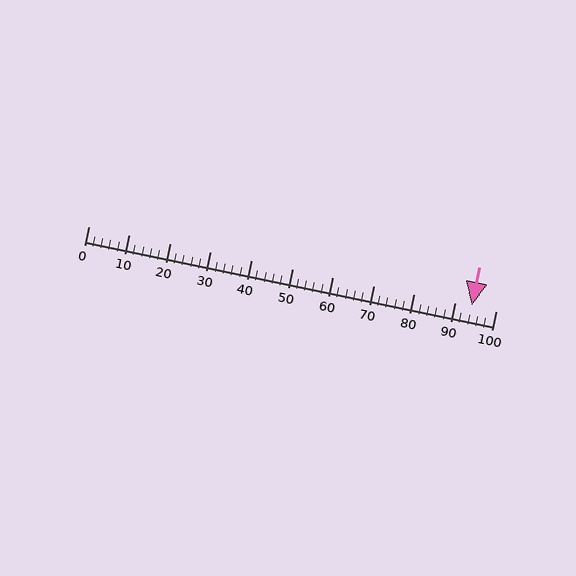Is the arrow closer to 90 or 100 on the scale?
The arrow is closer to 90.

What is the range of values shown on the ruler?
The ruler shows values from 0 to 100.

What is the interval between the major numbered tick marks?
The major tick marks are spaced 10 units apart.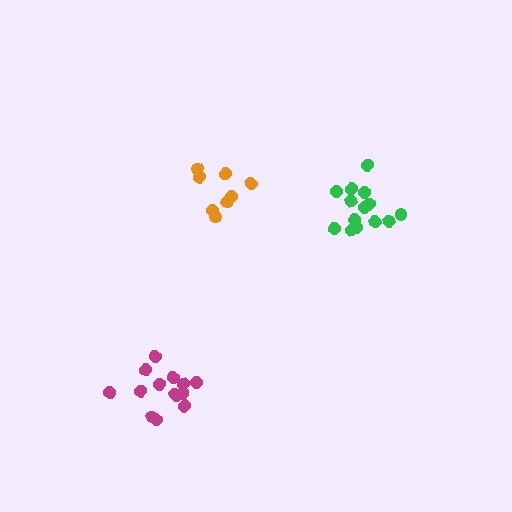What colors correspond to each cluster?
The clusters are colored: green, magenta, orange.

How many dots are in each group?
Group 1: 14 dots, Group 2: 14 dots, Group 3: 8 dots (36 total).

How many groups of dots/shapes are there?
There are 3 groups.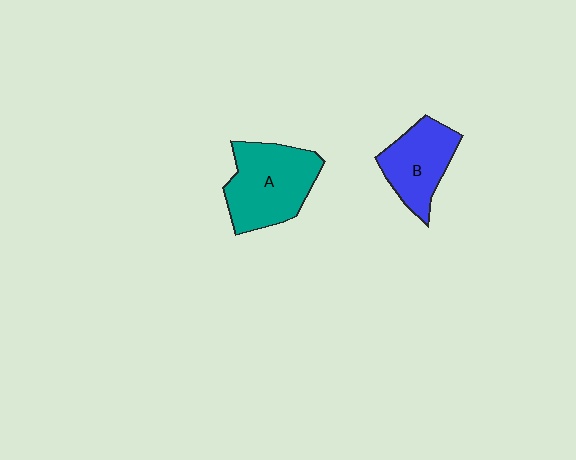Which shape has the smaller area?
Shape B (blue).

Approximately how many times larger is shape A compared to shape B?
Approximately 1.3 times.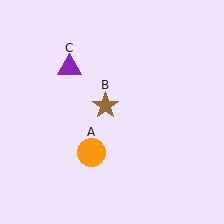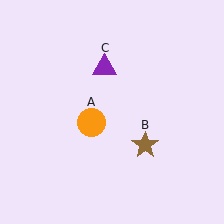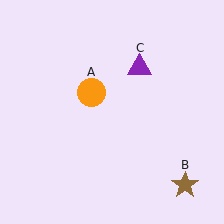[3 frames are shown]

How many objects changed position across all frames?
3 objects changed position: orange circle (object A), brown star (object B), purple triangle (object C).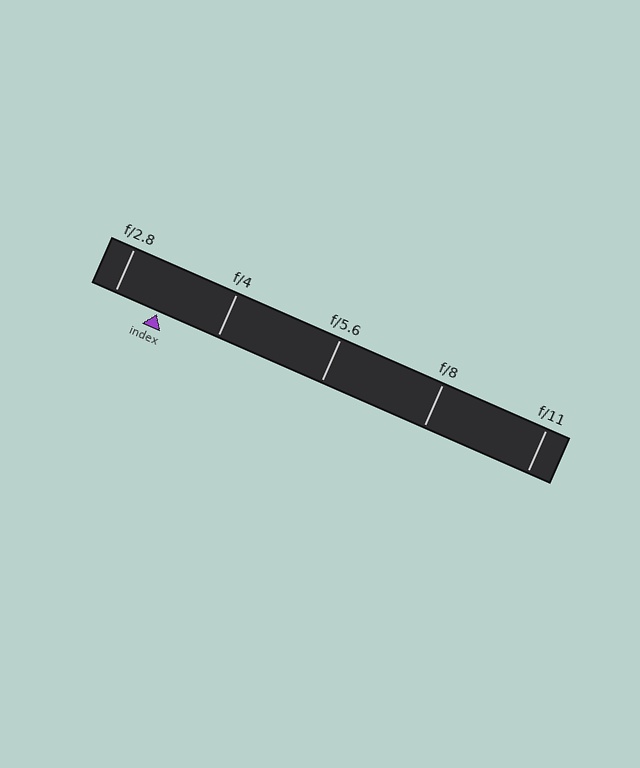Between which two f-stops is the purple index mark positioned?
The index mark is between f/2.8 and f/4.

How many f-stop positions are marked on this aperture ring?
There are 5 f-stop positions marked.